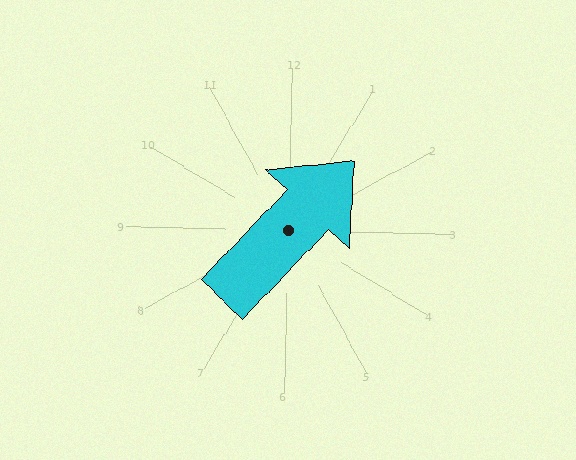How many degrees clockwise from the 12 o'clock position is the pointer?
Approximately 42 degrees.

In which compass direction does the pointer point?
Northeast.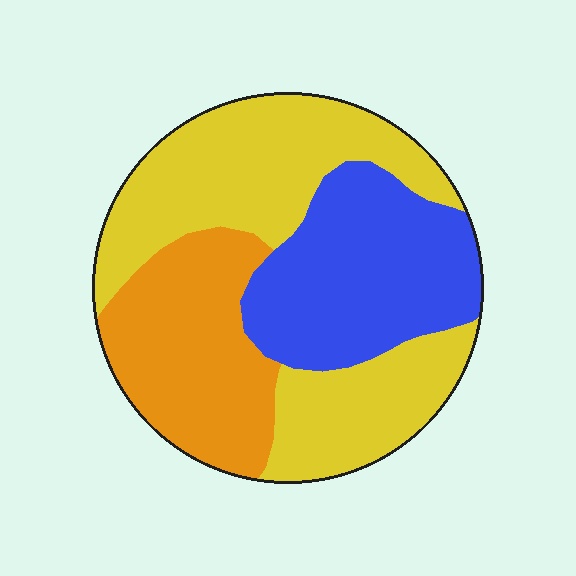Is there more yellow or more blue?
Yellow.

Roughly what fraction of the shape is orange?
Orange covers 26% of the shape.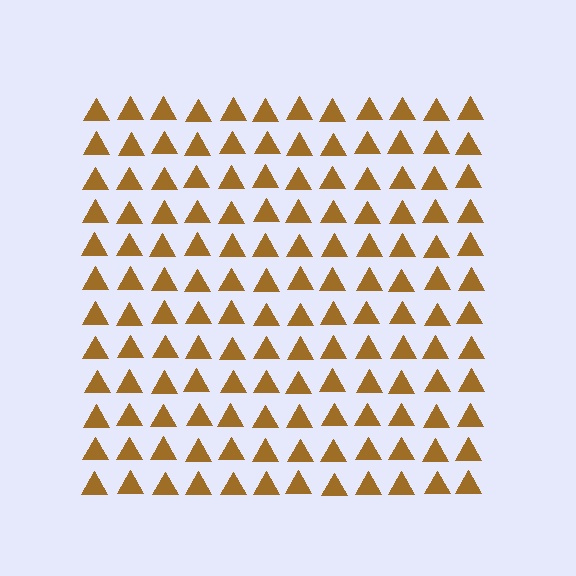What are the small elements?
The small elements are triangles.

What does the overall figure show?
The overall figure shows a square.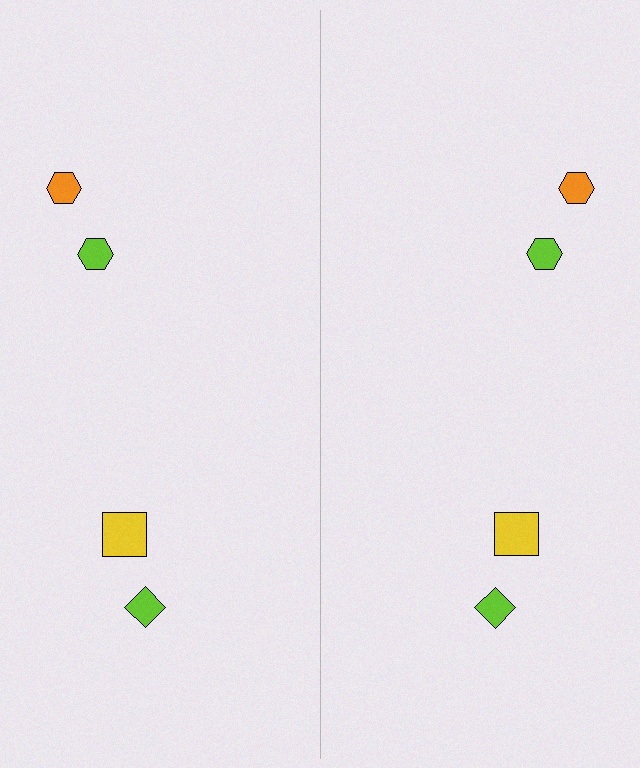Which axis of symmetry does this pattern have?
The pattern has a vertical axis of symmetry running through the center of the image.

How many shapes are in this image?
There are 8 shapes in this image.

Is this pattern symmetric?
Yes, this pattern has bilateral (reflection) symmetry.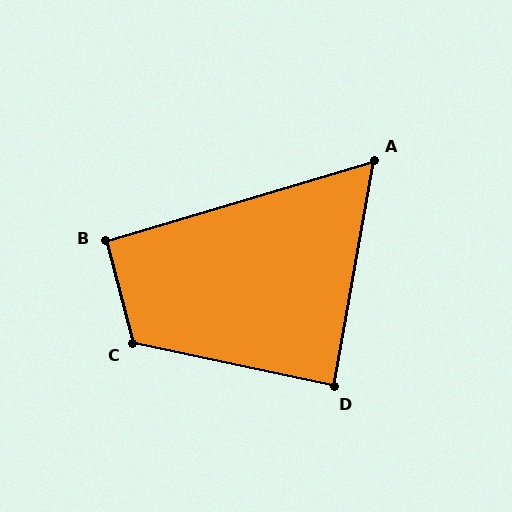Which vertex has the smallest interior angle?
A, at approximately 63 degrees.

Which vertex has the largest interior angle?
C, at approximately 117 degrees.